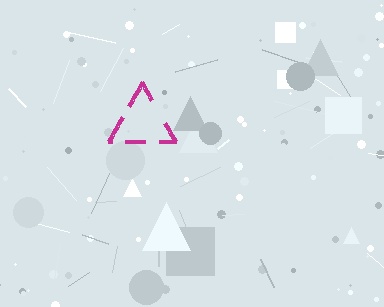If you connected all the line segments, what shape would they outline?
They would outline a triangle.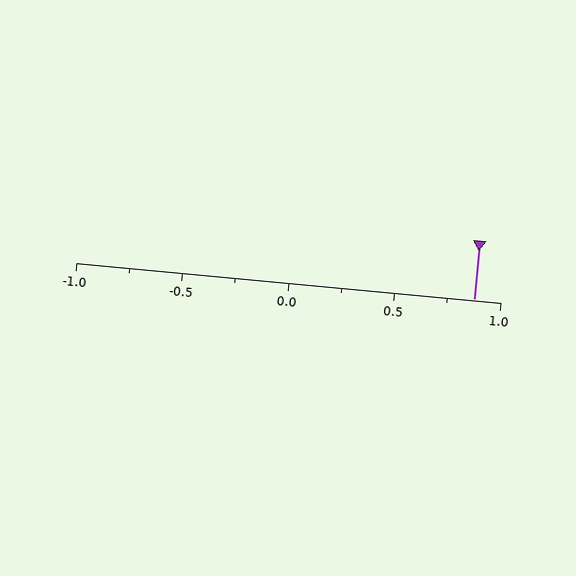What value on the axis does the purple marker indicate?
The marker indicates approximately 0.88.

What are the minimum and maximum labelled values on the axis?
The axis runs from -1.0 to 1.0.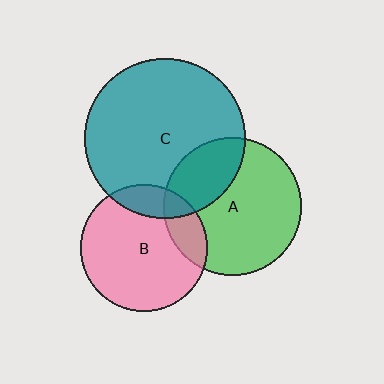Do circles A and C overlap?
Yes.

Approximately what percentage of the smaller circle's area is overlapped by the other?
Approximately 30%.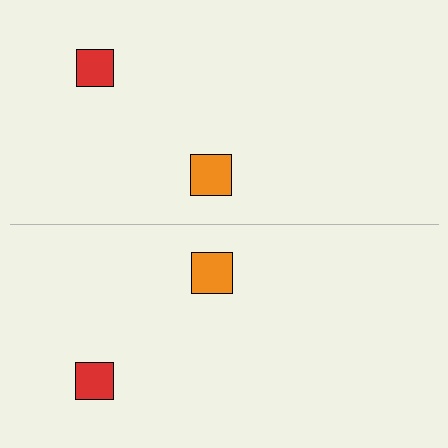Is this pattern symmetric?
Yes, this pattern has bilateral (reflection) symmetry.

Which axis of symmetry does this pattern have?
The pattern has a horizontal axis of symmetry running through the center of the image.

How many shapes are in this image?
There are 4 shapes in this image.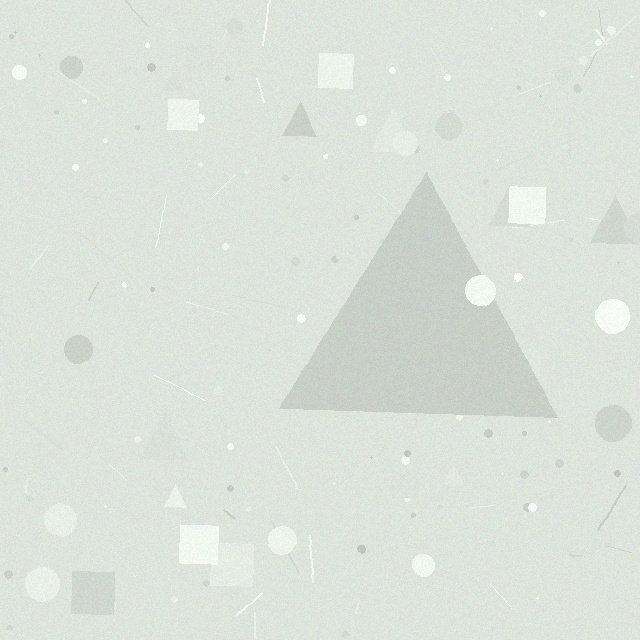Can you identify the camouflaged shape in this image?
The camouflaged shape is a triangle.